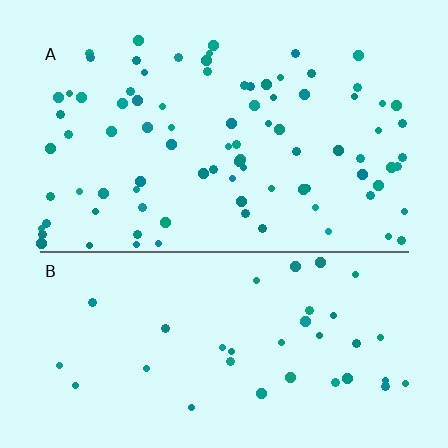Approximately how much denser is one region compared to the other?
Approximately 2.4× — region A over region B.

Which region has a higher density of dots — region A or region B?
A (the top).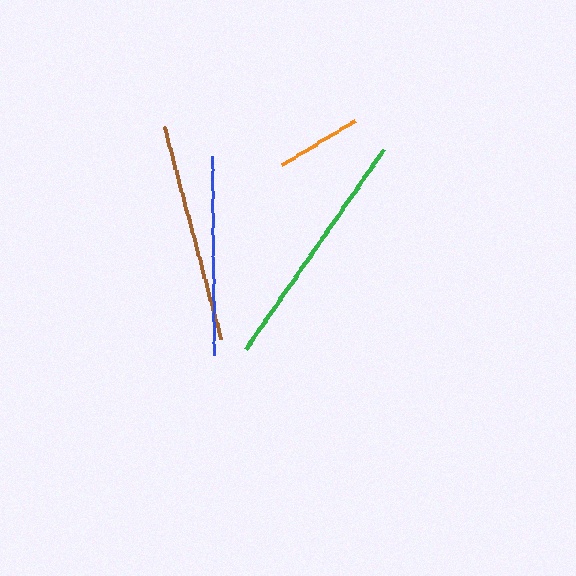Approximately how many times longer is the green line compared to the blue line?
The green line is approximately 1.2 times the length of the blue line.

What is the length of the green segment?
The green segment is approximately 242 pixels long.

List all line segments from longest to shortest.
From longest to shortest: green, brown, blue, orange.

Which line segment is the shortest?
The orange line is the shortest at approximately 86 pixels.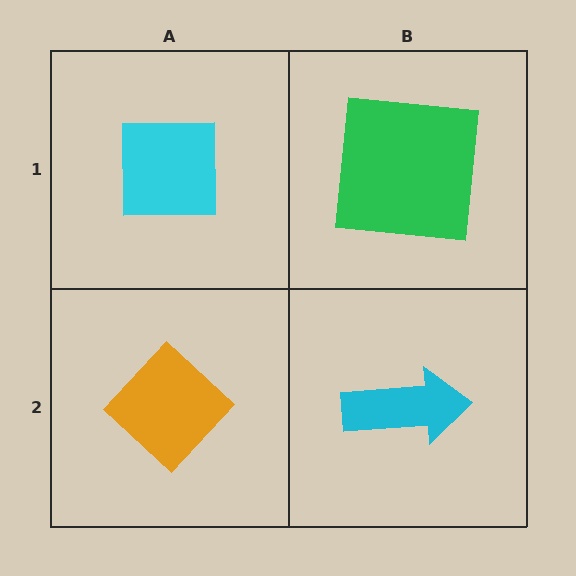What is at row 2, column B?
A cyan arrow.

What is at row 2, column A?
An orange diamond.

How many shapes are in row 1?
2 shapes.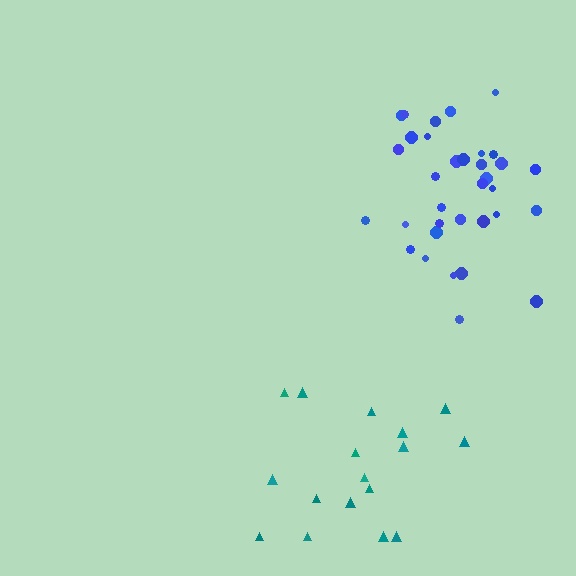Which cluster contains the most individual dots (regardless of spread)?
Blue (34).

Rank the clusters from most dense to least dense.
blue, teal.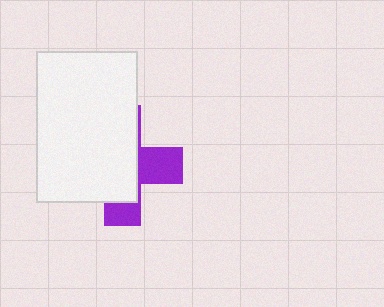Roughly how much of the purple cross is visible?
A small part of it is visible (roughly 36%).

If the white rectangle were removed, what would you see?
You would see the complete purple cross.